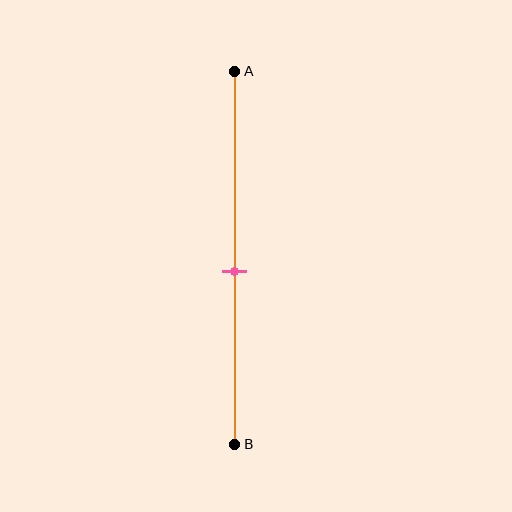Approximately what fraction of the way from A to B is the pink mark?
The pink mark is approximately 55% of the way from A to B.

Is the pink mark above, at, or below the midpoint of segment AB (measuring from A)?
The pink mark is below the midpoint of segment AB.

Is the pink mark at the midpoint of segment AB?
No, the mark is at about 55% from A, not at the 50% midpoint.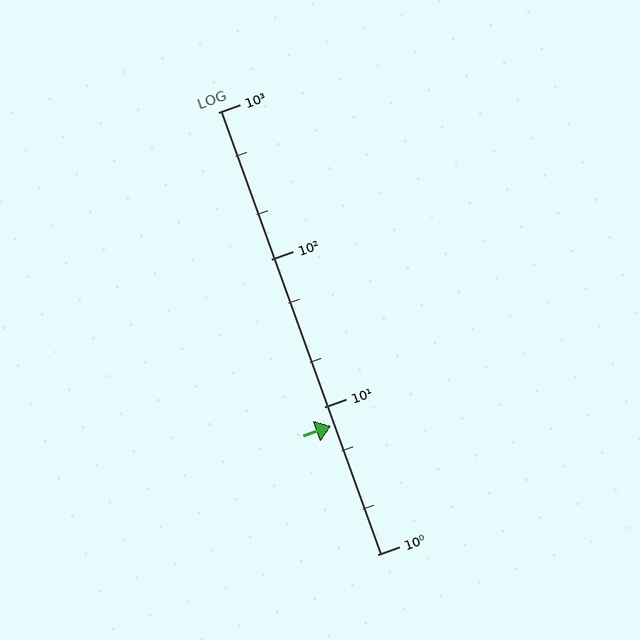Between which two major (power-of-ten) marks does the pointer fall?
The pointer is between 1 and 10.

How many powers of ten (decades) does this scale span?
The scale spans 3 decades, from 1 to 1000.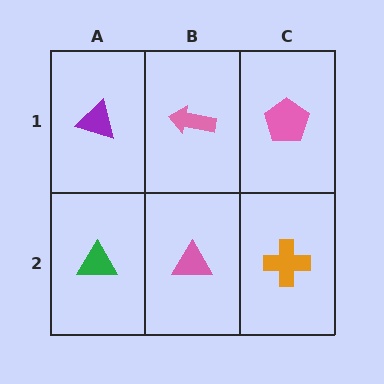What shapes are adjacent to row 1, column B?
A pink triangle (row 2, column B), a purple triangle (row 1, column A), a pink pentagon (row 1, column C).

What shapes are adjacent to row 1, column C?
An orange cross (row 2, column C), a pink arrow (row 1, column B).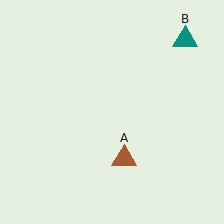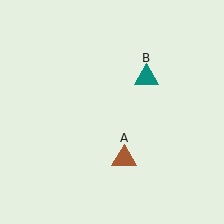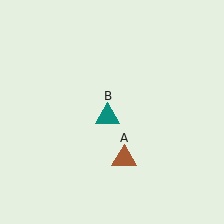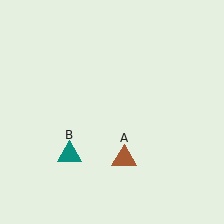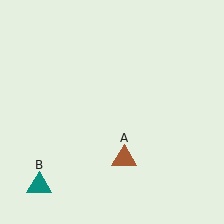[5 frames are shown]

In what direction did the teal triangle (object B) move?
The teal triangle (object B) moved down and to the left.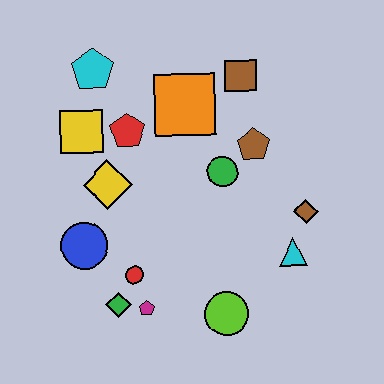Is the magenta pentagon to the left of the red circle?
No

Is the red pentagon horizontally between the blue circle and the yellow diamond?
No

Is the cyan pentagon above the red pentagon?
Yes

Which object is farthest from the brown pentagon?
The green diamond is farthest from the brown pentagon.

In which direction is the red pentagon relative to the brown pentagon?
The red pentagon is to the left of the brown pentagon.